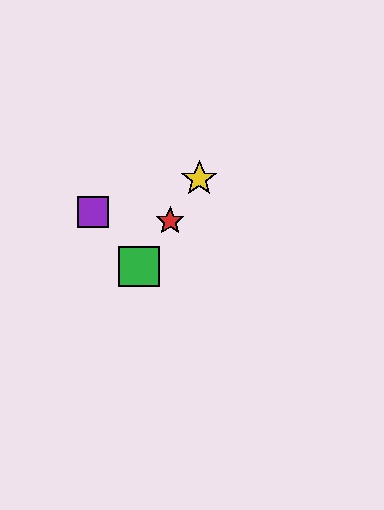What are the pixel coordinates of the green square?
The green square is at (139, 266).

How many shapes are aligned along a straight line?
4 shapes (the red star, the blue square, the green square, the yellow star) are aligned along a straight line.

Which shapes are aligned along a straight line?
The red star, the blue square, the green square, the yellow star are aligned along a straight line.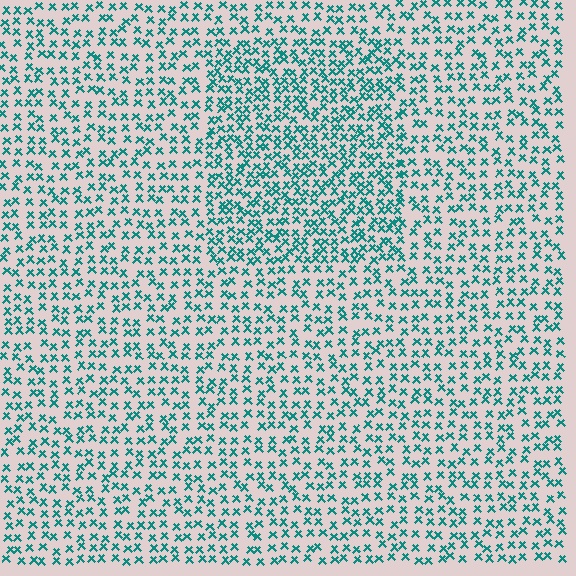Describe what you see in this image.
The image contains small teal elements arranged at two different densities. A rectangle-shaped region is visible where the elements are more densely packed than the surrounding area.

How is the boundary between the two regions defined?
The boundary is defined by a change in element density (approximately 1.6x ratio). All elements are the same color, size, and shape.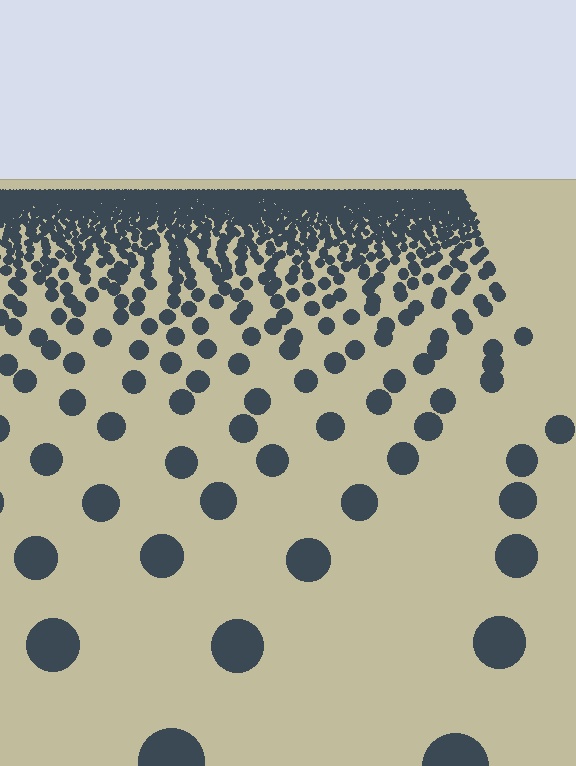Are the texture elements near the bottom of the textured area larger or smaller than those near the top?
Larger. Near the bottom, elements are closer to the viewer and appear at a bigger on-screen size.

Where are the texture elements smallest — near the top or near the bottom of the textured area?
Near the top.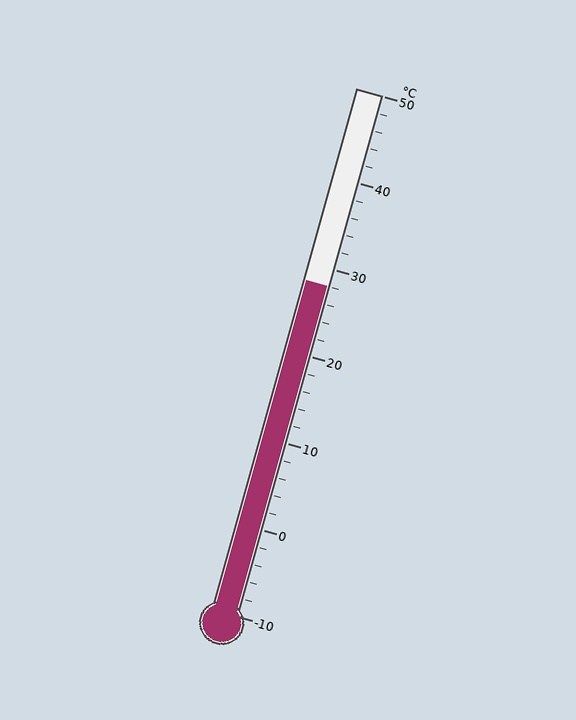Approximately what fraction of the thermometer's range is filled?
The thermometer is filled to approximately 65% of its range.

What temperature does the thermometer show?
The thermometer shows approximately 28°C.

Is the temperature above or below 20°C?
The temperature is above 20°C.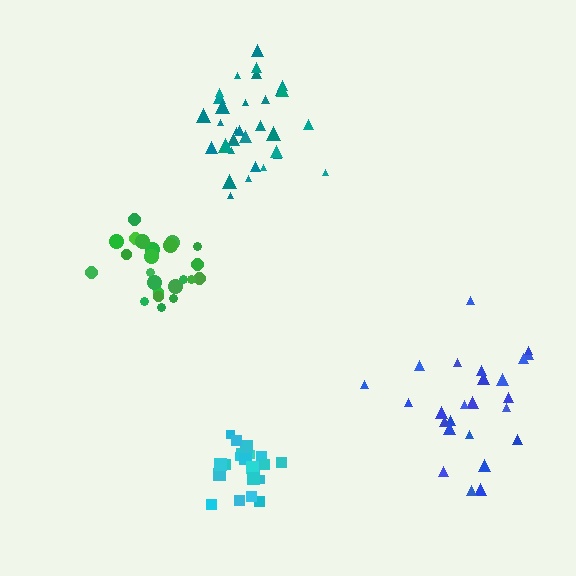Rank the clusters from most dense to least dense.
cyan, green, teal, blue.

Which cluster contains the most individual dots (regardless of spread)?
Teal (34).